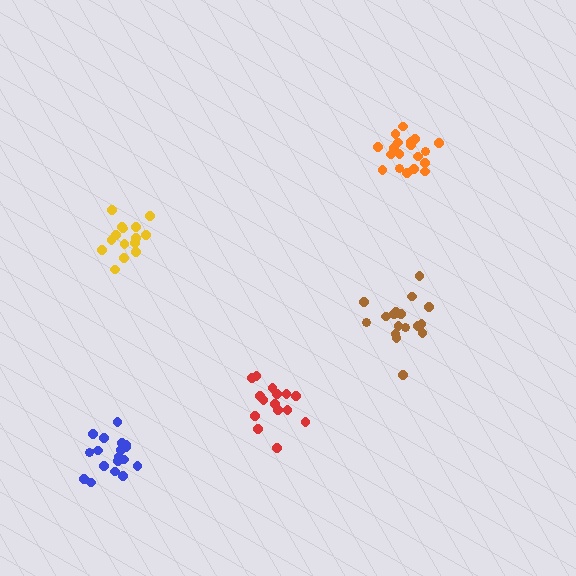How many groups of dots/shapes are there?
There are 5 groups.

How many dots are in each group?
Group 1: 19 dots, Group 2: 15 dots, Group 3: 18 dots, Group 4: 15 dots, Group 5: 19 dots (86 total).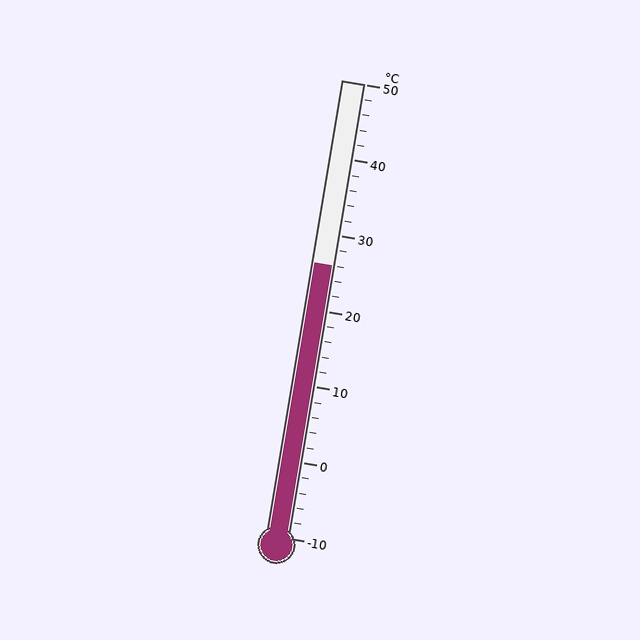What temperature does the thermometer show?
The thermometer shows approximately 26°C.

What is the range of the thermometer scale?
The thermometer scale ranges from -10°C to 50°C.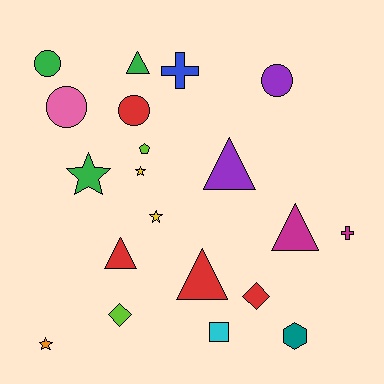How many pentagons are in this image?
There is 1 pentagon.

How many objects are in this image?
There are 20 objects.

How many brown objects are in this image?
There are no brown objects.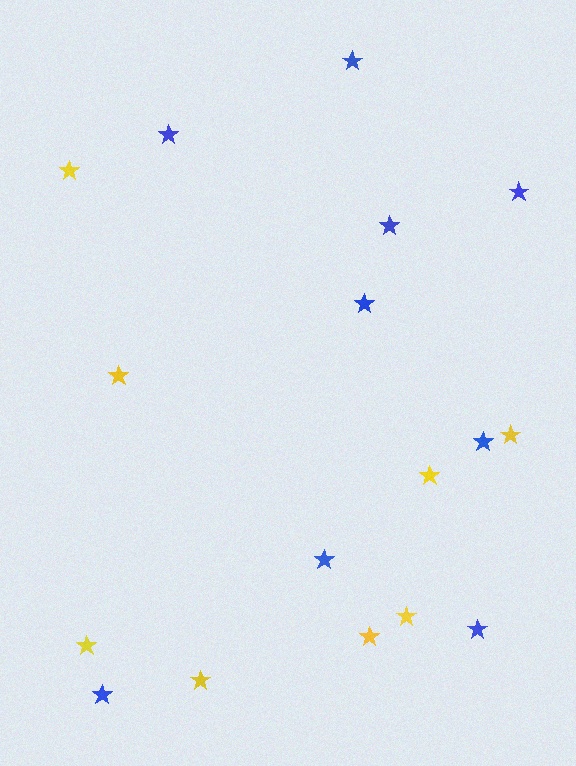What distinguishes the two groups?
There are 2 groups: one group of yellow stars (8) and one group of blue stars (9).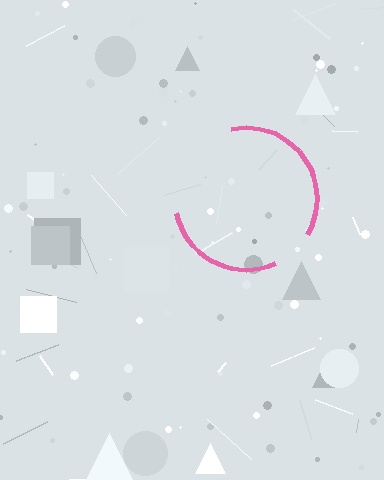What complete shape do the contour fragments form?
The contour fragments form a circle.